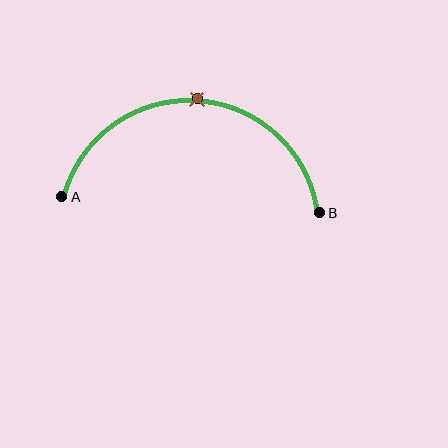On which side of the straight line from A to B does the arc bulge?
The arc bulges above the straight line connecting A and B.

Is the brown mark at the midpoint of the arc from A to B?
Yes. The brown mark lies on the arc at equal arc-length from both A and B — it is the arc midpoint.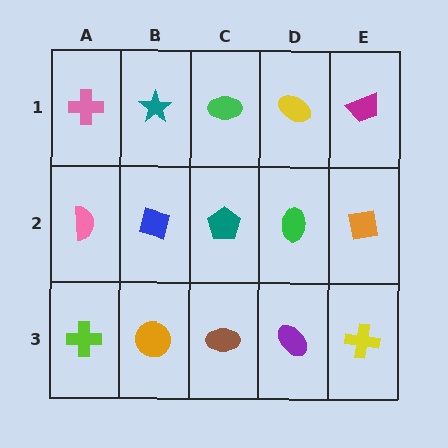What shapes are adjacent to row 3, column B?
A blue square (row 2, column B), a lime cross (row 3, column A), a brown ellipse (row 3, column C).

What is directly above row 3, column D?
A green ellipse.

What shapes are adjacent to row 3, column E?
An orange square (row 2, column E), a purple ellipse (row 3, column D).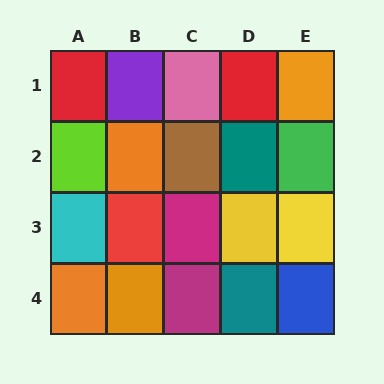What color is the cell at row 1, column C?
Pink.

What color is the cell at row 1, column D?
Red.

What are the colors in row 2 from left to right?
Lime, orange, brown, teal, green.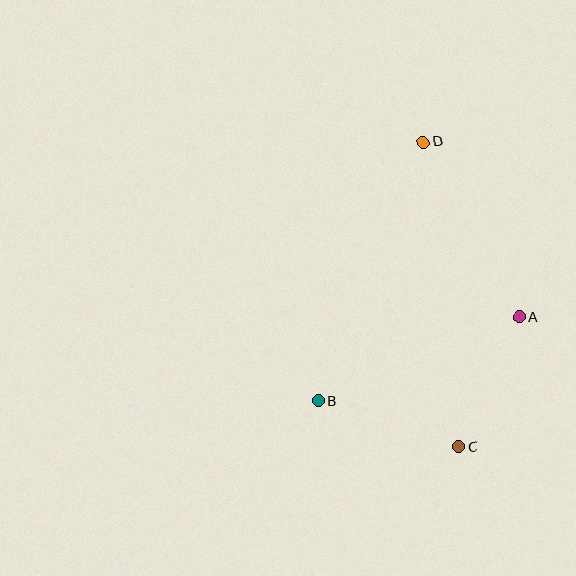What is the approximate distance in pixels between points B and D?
The distance between B and D is approximately 280 pixels.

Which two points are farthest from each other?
Points C and D are farthest from each other.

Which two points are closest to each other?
Points A and C are closest to each other.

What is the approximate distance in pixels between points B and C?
The distance between B and C is approximately 148 pixels.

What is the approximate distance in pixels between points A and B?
The distance between A and B is approximately 218 pixels.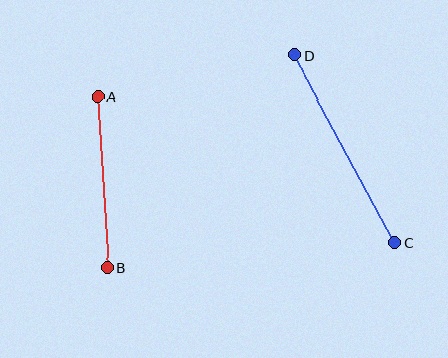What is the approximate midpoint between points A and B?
The midpoint is at approximately (103, 183) pixels.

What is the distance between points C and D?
The distance is approximately 213 pixels.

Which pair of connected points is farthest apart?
Points C and D are farthest apart.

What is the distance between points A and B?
The distance is approximately 171 pixels.